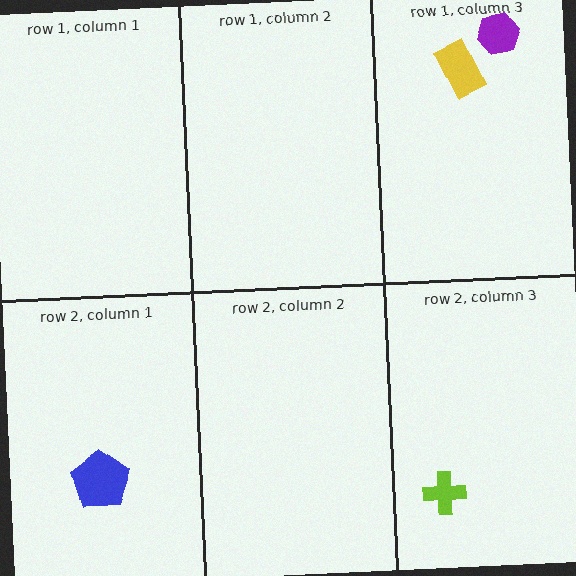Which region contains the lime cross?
The row 2, column 3 region.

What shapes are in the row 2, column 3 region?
The lime cross.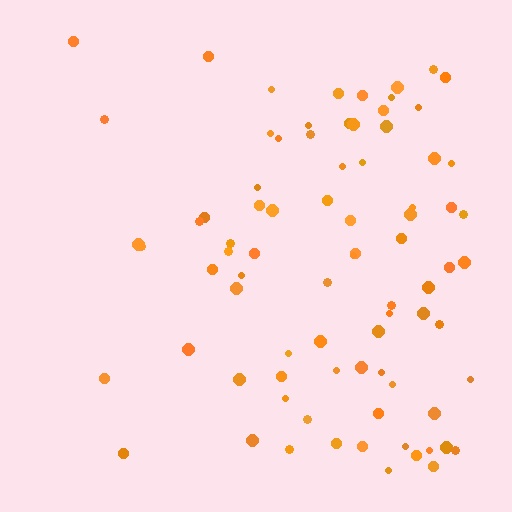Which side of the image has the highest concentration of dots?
The right.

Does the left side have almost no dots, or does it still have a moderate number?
Still a moderate number, just noticeably fewer than the right.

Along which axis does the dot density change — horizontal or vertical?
Horizontal.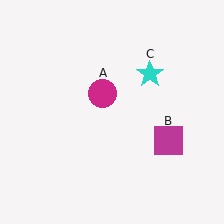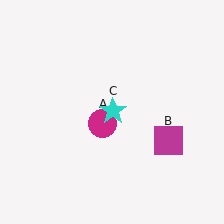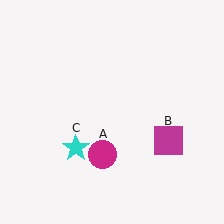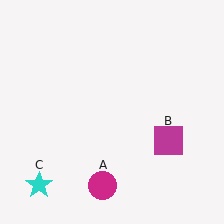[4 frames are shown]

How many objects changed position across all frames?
2 objects changed position: magenta circle (object A), cyan star (object C).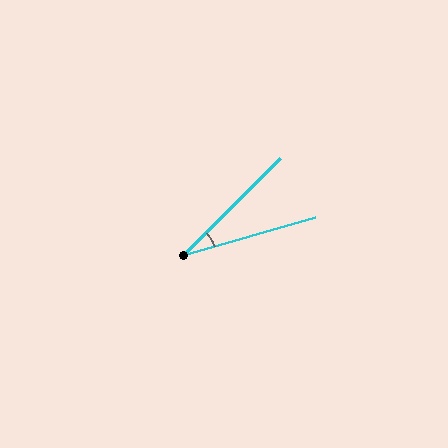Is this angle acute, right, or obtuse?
It is acute.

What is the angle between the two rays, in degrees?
Approximately 29 degrees.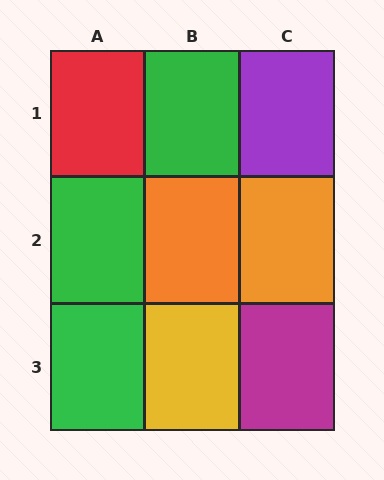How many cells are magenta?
1 cell is magenta.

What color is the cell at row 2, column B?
Orange.